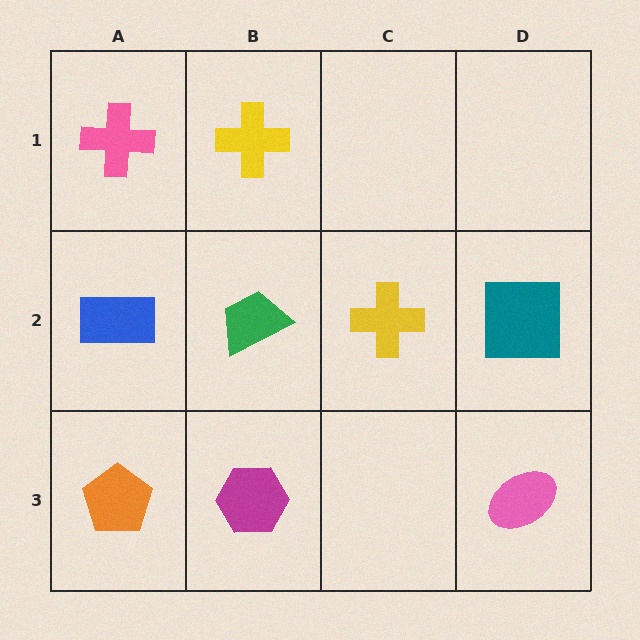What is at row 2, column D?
A teal square.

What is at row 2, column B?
A green trapezoid.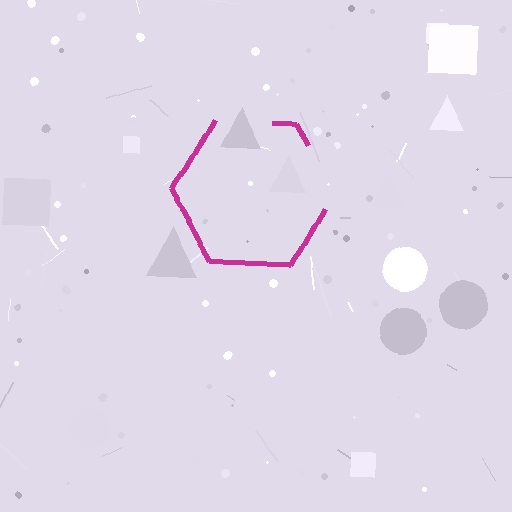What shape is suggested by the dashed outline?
The dashed outline suggests a hexagon.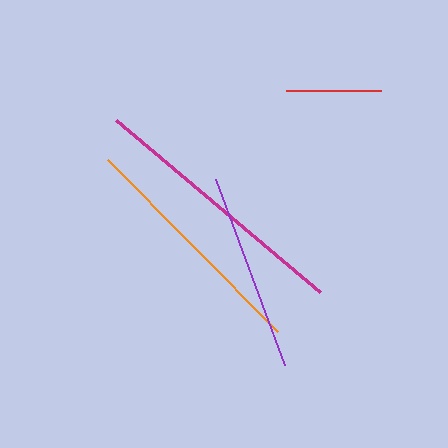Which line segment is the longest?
The magenta line is the longest at approximately 267 pixels.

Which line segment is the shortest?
The red line is the shortest at approximately 95 pixels.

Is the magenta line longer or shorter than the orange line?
The magenta line is longer than the orange line.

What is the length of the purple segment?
The purple segment is approximately 199 pixels long.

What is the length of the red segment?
The red segment is approximately 95 pixels long.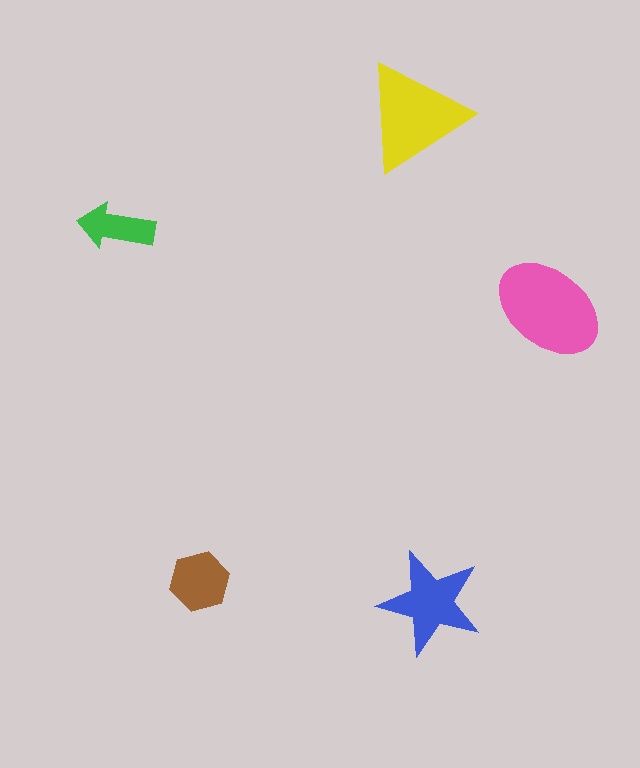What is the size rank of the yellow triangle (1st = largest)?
2nd.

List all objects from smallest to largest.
The green arrow, the brown hexagon, the blue star, the yellow triangle, the pink ellipse.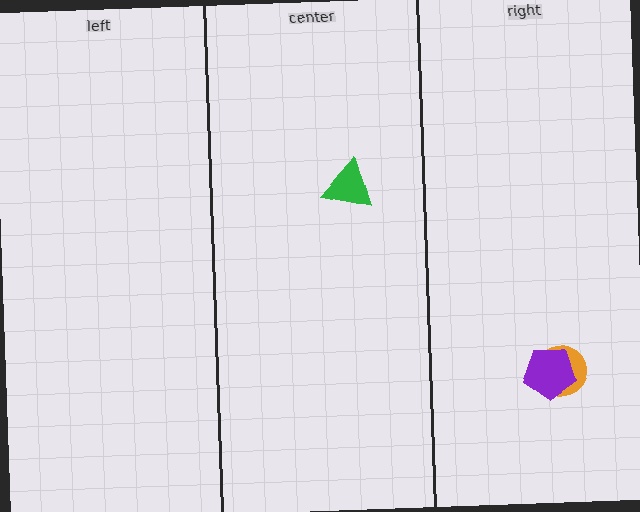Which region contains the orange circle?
The right region.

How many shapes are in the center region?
1.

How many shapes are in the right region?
2.